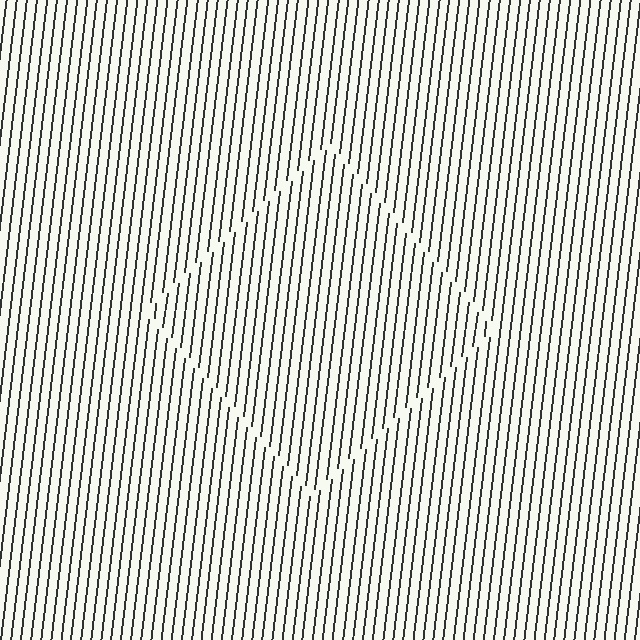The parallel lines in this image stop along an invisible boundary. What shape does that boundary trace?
An illusory square. The interior of the shape contains the same grating, shifted by half a period — the contour is defined by the phase discontinuity where line-ends from the inner and outer gratings abut.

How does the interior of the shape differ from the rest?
The interior of the shape contains the same grating, shifted by half a period — the contour is defined by the phase discontinuity where line-ends from the inner and outer gratings abut.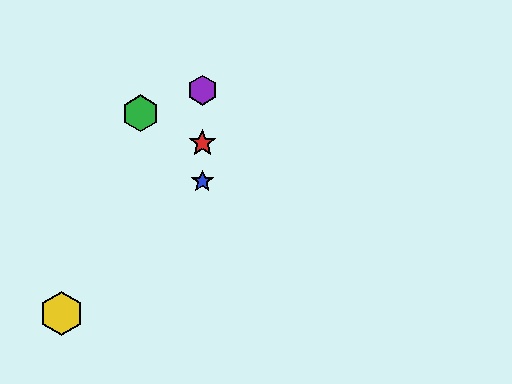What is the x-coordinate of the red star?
The red star is at x≈202.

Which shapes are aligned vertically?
The red star, the blue star, the purple hexagon are aligned vertically.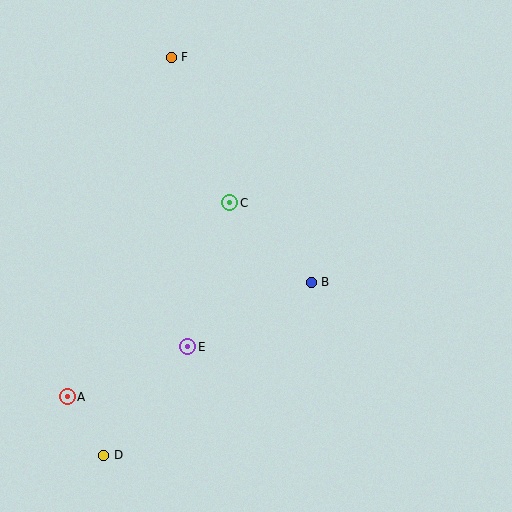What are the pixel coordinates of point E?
Point E is at (188, 347).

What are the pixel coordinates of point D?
Point D is at (104, 455).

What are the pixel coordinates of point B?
Point B is at (311, 282).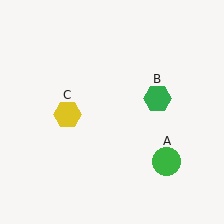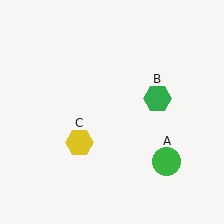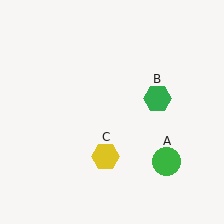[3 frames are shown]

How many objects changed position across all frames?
1 object changed position: yellow hexagon (object C).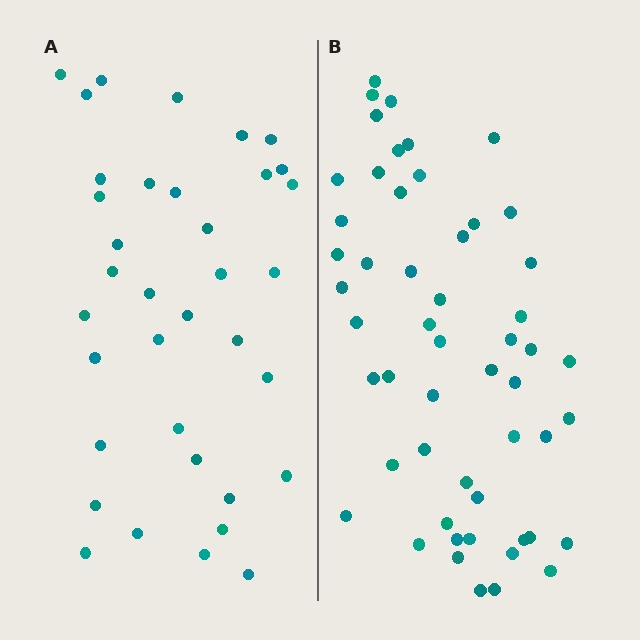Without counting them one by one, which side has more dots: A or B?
Region B (the right region) has more dots.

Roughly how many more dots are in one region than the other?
Region B has approximately 15 more dots than region A.